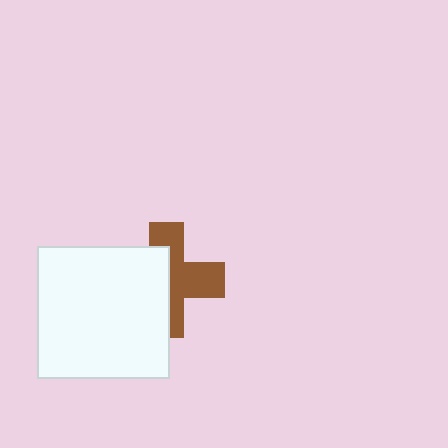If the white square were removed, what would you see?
You would see the complete brown cross.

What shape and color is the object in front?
The object in front is a white square.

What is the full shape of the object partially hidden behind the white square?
The partially hidden object is a brown cross.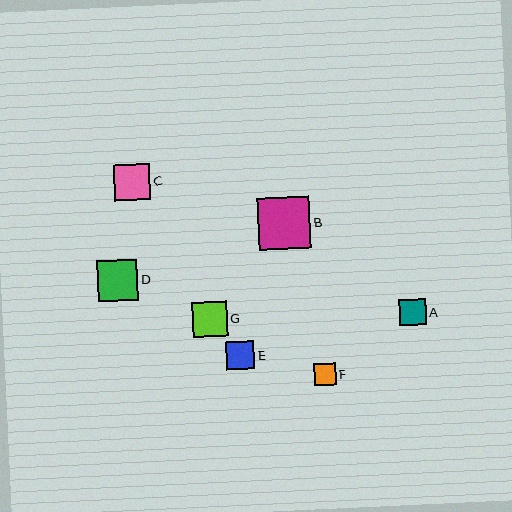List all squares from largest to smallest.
From largest to smallest: B, D, C, G, E, A, F.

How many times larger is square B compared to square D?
Square B is approximately 1.3 times the size of square D.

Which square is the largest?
Square B is the largest with a size of approximately 52 pixels.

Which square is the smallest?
Square F is the smallest with a size of approximately 22 pixels.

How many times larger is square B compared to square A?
Square B is approximately 2.0 times the size of square A.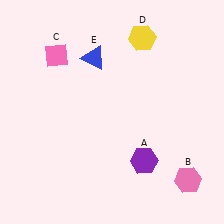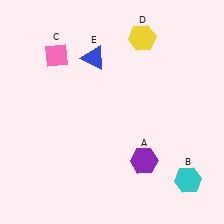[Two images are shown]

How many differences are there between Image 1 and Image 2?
There is 1 difference between the two images.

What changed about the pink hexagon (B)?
In Image 1, B is pink. In Image 2, it changed to cyan.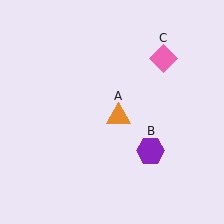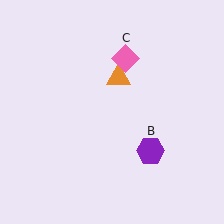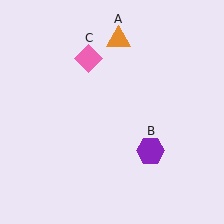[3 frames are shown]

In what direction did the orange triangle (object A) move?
The orange triangle (object A) moved up.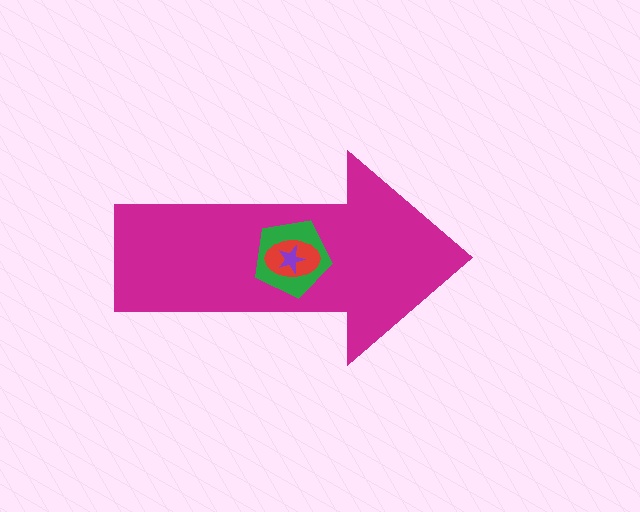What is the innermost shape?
The purple star.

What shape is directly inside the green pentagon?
The red ellipse.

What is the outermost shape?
The magenta arrow.